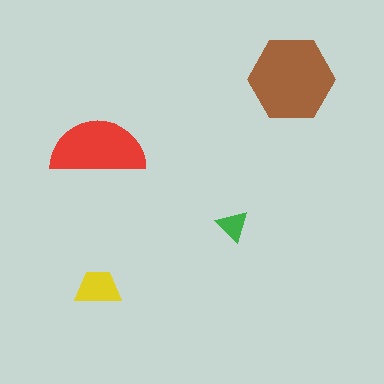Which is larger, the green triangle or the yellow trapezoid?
The yellow trapezoid.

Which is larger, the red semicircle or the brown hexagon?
The brown hexagon.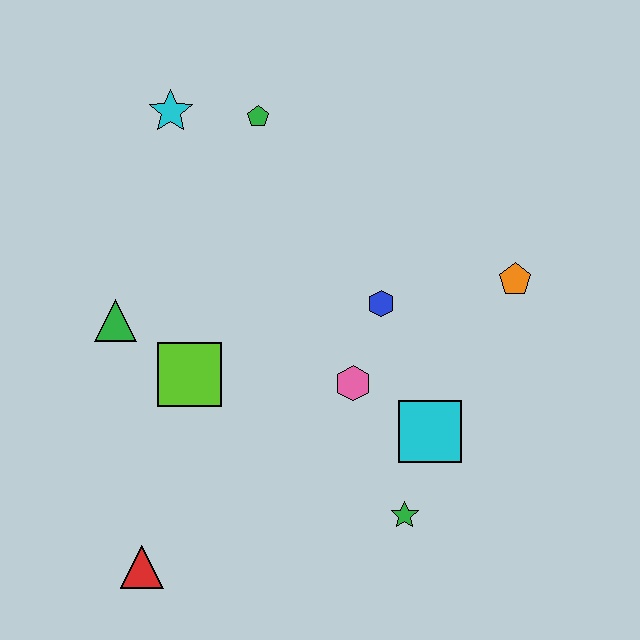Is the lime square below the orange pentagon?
Yes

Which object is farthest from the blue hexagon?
The red triangle is farthest from the blue hexagon.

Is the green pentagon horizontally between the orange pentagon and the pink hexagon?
No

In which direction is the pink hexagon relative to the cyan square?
The pink hexagon is to the left of the cyan square.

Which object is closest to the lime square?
The green triangle is closest to the lime square.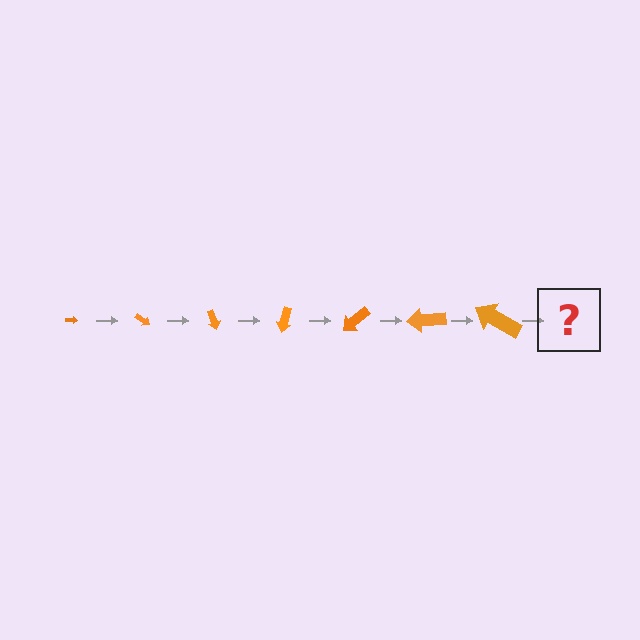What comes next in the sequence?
The next element should be an arrow, larger than the previous one and rotated 245 degrees from the start.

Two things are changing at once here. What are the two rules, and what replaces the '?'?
The two rules are that the arrow grows larger each step and it rotates 35 degrees each step. The '?' should be an arrow, larger than the previous one and rotated 245 degrees from the start.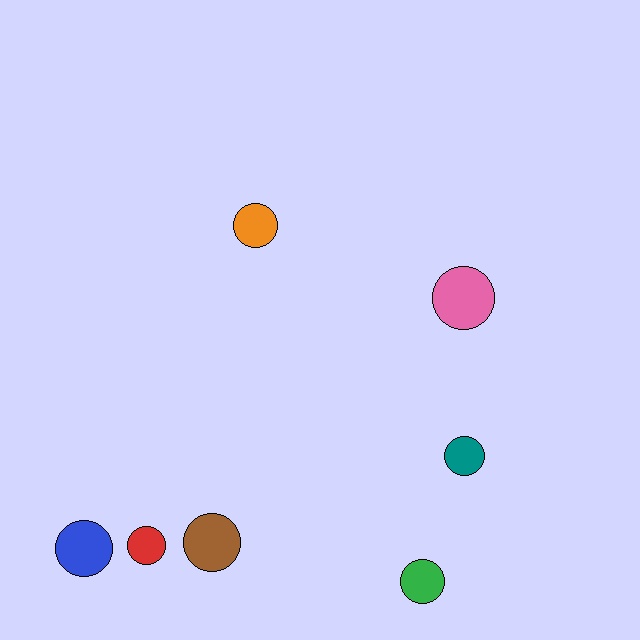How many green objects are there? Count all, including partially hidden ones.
There is 1 green object.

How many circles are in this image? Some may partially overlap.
There are 7 circles.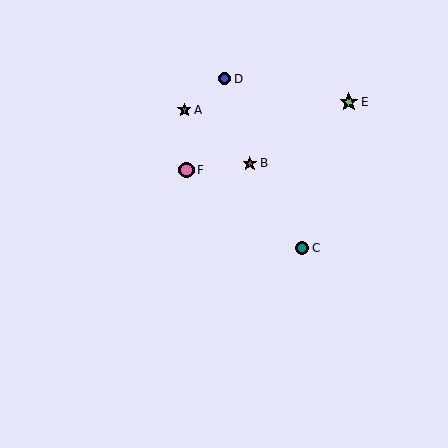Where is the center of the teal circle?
The center of the teal circle is at (302, 248).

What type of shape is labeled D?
Shape D is a blue circle.